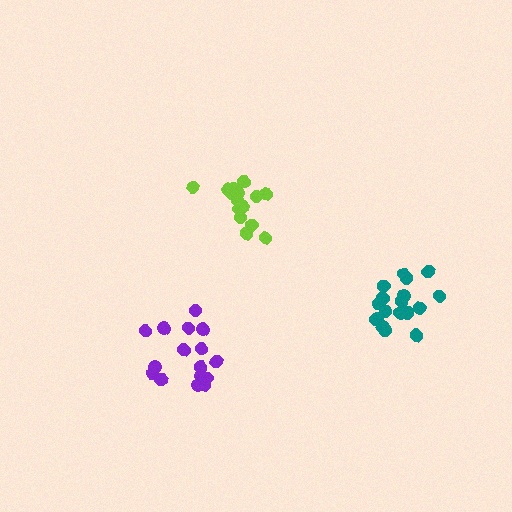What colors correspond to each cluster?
The clusters are colored: purple, teal, lime.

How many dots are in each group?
Group 1: 16 dots, Group 2: 19 dots, Group 3: 15 dots (50 total).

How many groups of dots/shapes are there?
There are 3 groups.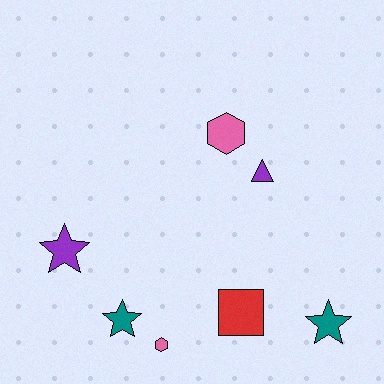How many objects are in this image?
There are 7 objects.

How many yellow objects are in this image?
There are no yellow objects.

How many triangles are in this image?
There is 1 triangle.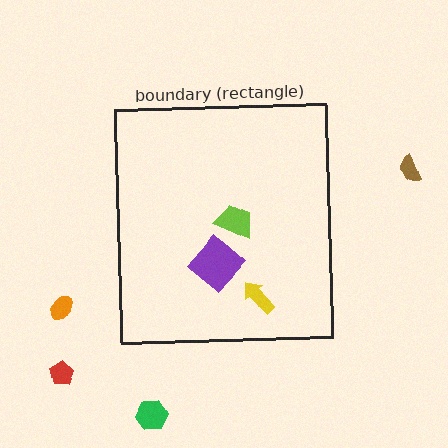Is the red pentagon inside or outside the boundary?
Outside.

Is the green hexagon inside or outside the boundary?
Outside.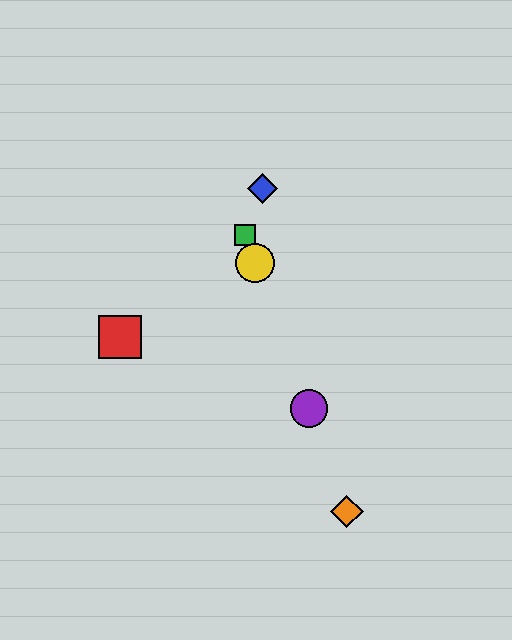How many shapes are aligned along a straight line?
4 shapes (the green square, the yellow circle, the purple circle, the orange diamond) are aligned along a straight line.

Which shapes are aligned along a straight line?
The green square, the yellow circle, the purple circle, the orange diamond are aligned along a straight line.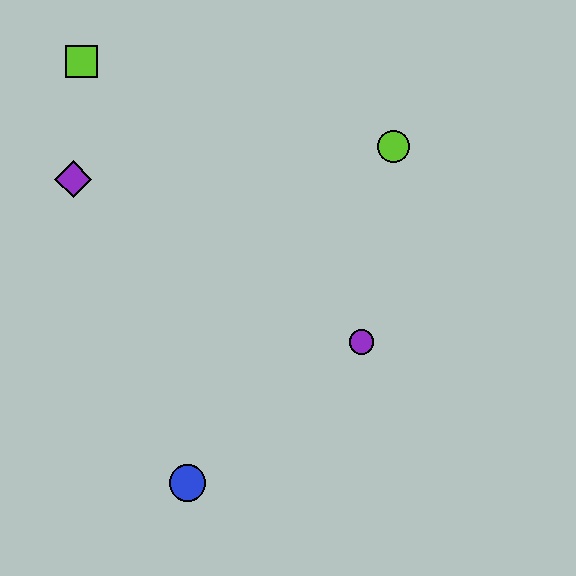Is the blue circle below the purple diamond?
Yes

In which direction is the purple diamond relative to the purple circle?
The purple diamond is to the left of the purple circle.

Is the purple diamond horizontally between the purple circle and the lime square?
No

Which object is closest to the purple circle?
The lime circle is closest to the purple circle.